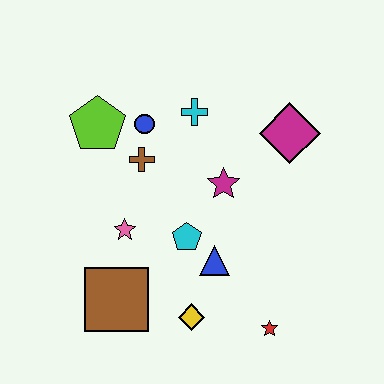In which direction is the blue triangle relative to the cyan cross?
The blue triangle is below the cyan cross.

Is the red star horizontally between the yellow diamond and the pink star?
No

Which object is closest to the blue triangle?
The cyan pentagon is closest to the blue triangle.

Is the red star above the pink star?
No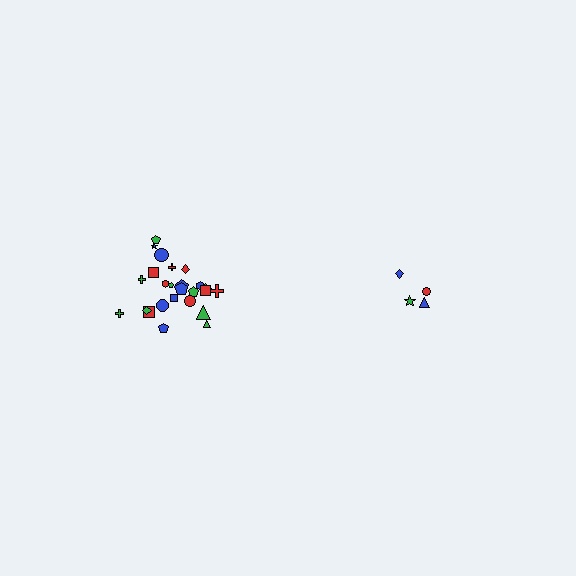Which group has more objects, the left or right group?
The left group.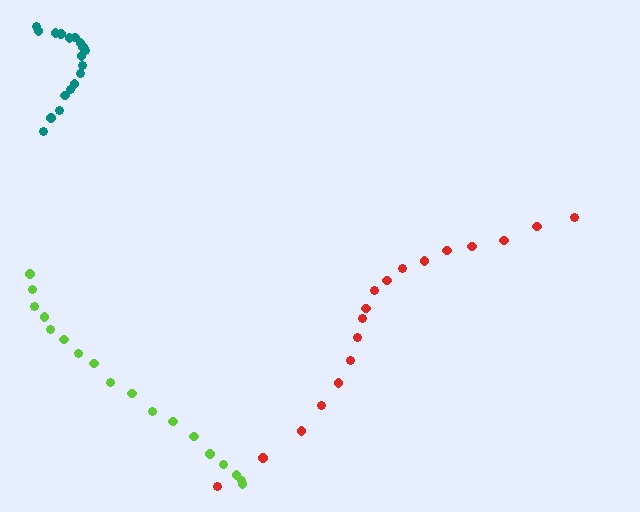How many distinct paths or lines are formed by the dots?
There are 3 distinct paths.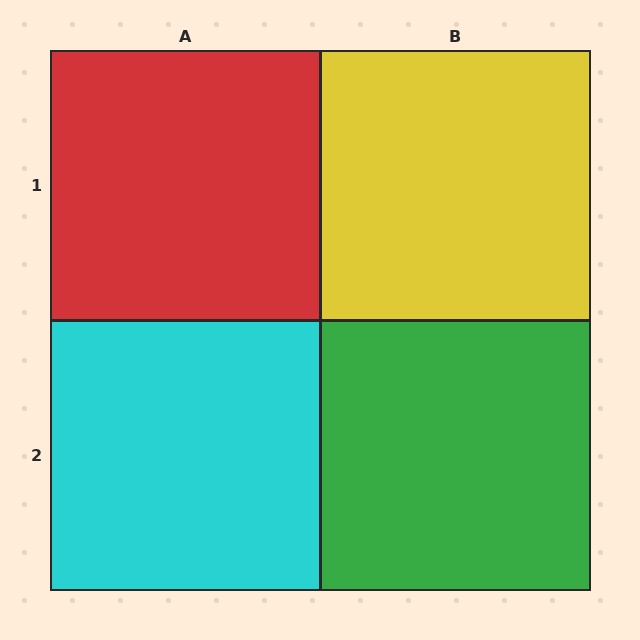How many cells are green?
1 cell is green.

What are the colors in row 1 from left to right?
Red, yellow.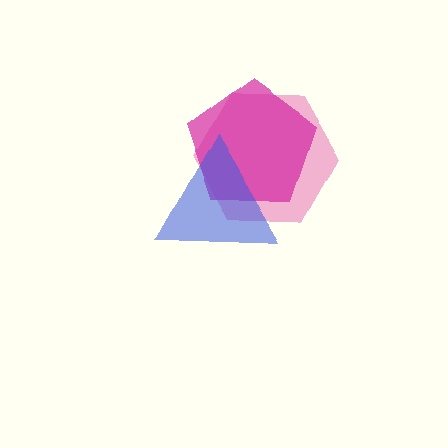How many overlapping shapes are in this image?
There are 3 overlapping shapes in the image.